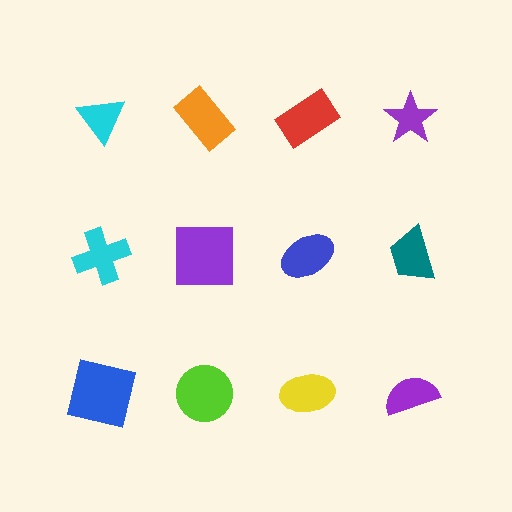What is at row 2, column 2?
A purple square.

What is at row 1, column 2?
An orange rectangle.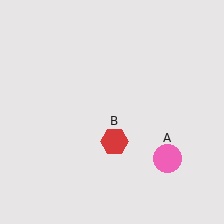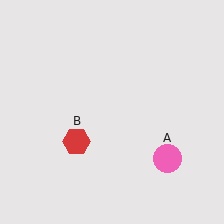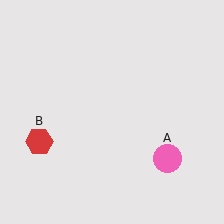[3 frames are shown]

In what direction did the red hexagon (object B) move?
The red hexagon (object B) moved left.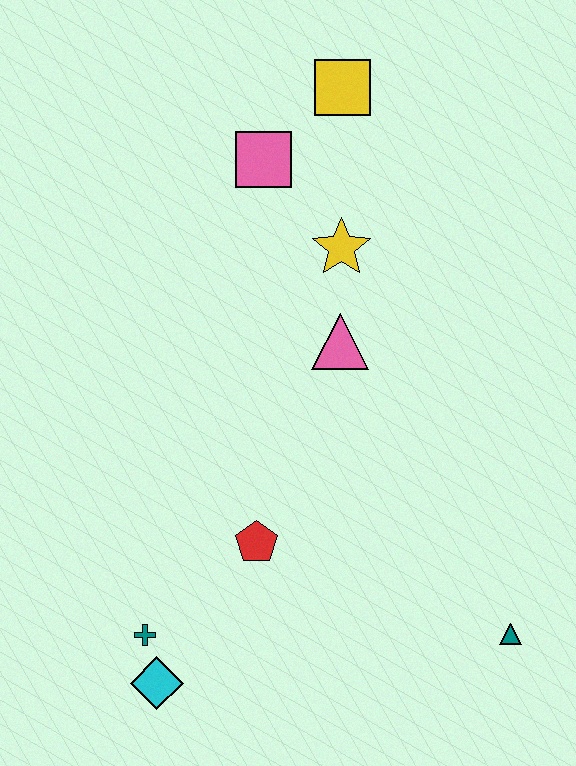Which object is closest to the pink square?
The yellow square is closest to the pink square.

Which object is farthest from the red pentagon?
The yellow square is farthest from the red pentagon.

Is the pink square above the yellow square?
No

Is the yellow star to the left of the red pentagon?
No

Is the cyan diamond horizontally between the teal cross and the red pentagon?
Yes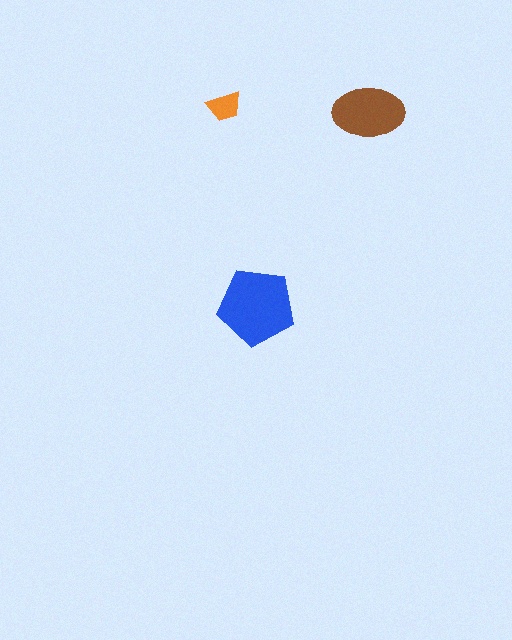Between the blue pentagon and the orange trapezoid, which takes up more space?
The blue pentagon.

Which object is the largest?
The blue pentagon.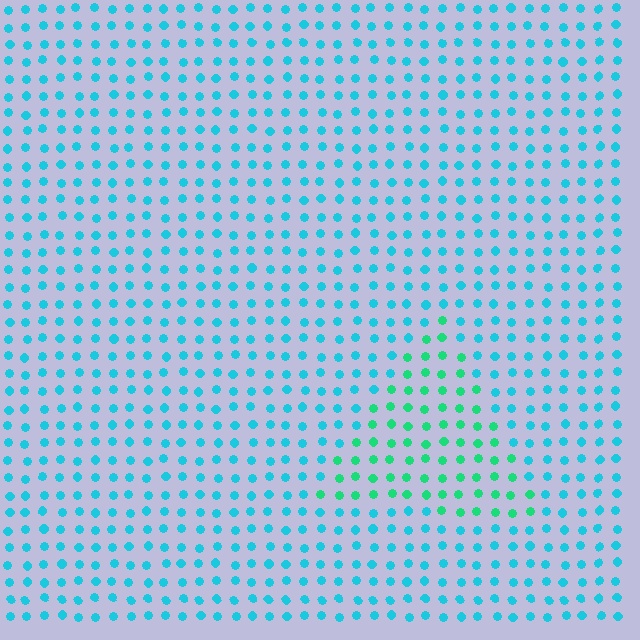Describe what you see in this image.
The image is filled with small cyan elements in a uniform arrangement. A triangle-shaped region is visible where the elements are tinted to a slightly different hue, forming a subtle color boundary.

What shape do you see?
I see a triangle.